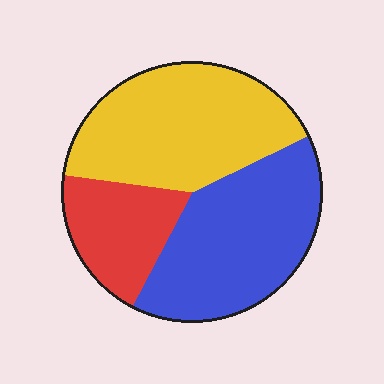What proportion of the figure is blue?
Blue covers roughly 40% of the figure.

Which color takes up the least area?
Red, at roughly 20%.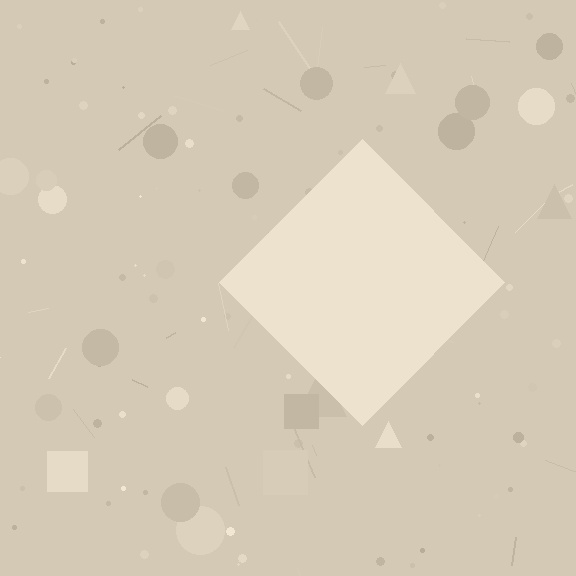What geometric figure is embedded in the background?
A diamond is embedded in the background.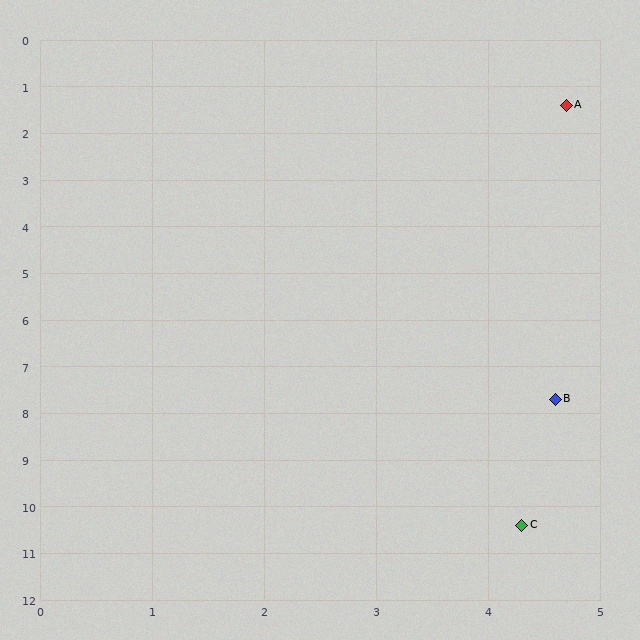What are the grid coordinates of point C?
Point C is at approximately (4.3, 10.4).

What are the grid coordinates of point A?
Point A is at approximately (4.7, 1.4).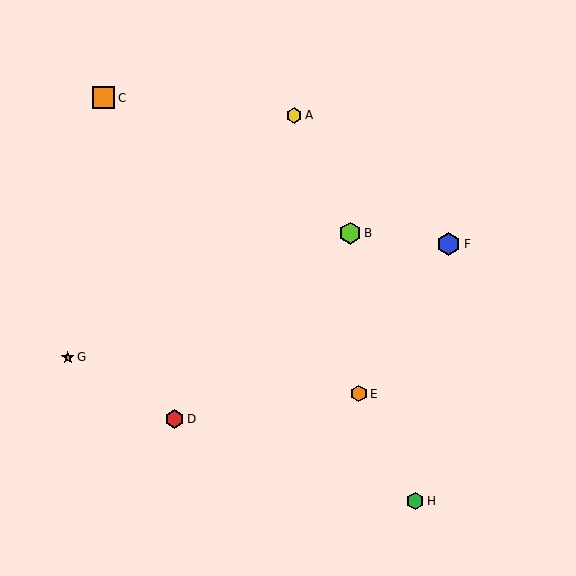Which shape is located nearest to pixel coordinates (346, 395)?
The orange hexagon (labeled E) at (359, 394) is nearest to that location.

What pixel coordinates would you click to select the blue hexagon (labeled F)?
Click at (449, 244) to select the blue hexagon F.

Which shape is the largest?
The blue hexagon (labeled F) is the largest.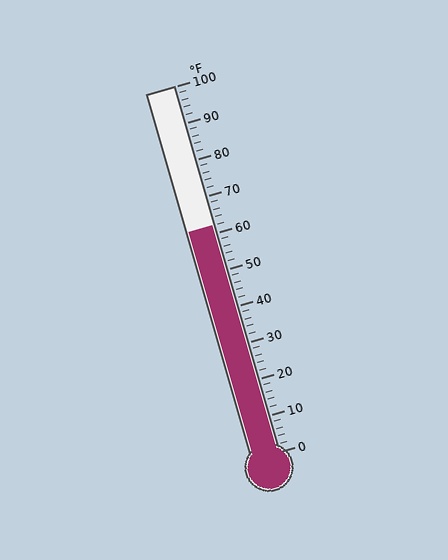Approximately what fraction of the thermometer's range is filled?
The thermometer is filled to approximately 60% of its range.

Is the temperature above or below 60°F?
The temperature is above 60°F.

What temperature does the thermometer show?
The thermometer shows approximately 62°F.